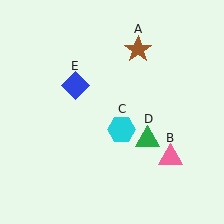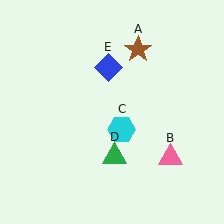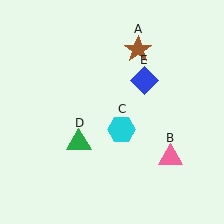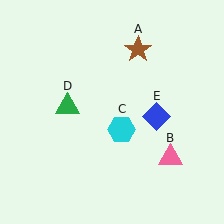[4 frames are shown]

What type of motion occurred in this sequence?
The green triangle (object D), blue diamond (object E) rotated clockwise around the center of the scene.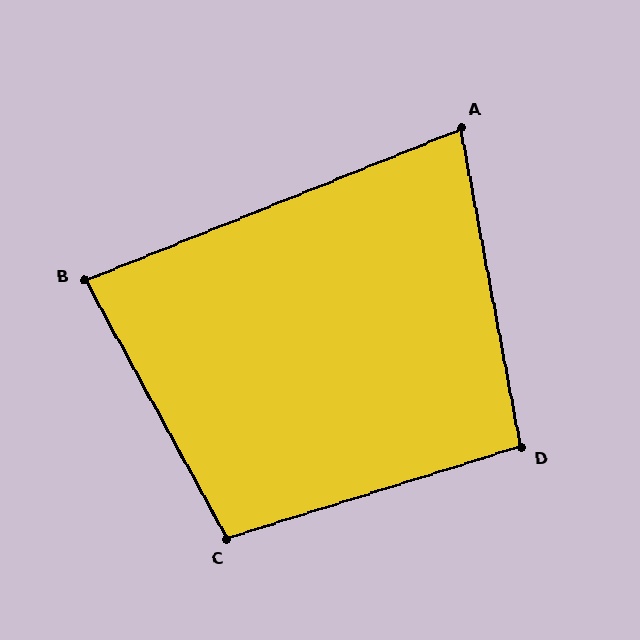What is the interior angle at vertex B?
Approximately 83 degrees (acute).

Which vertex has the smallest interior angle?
A, at approximately 79 degrees.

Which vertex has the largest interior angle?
C, at approximately 101 degrees.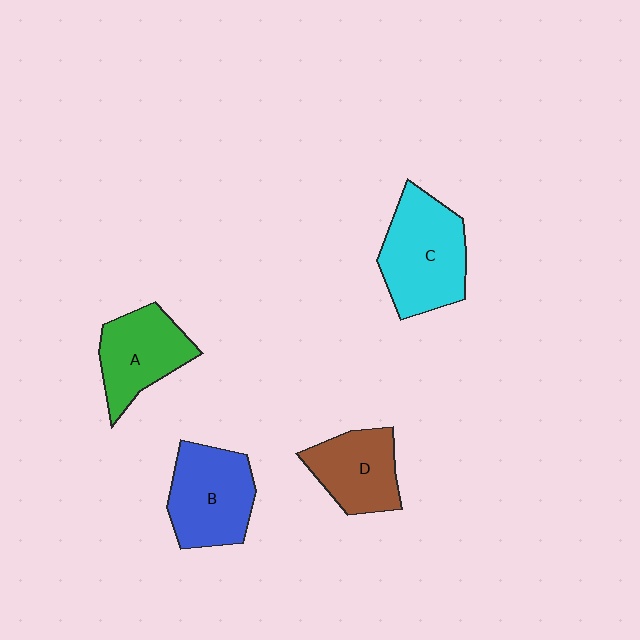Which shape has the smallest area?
Shape D (brown).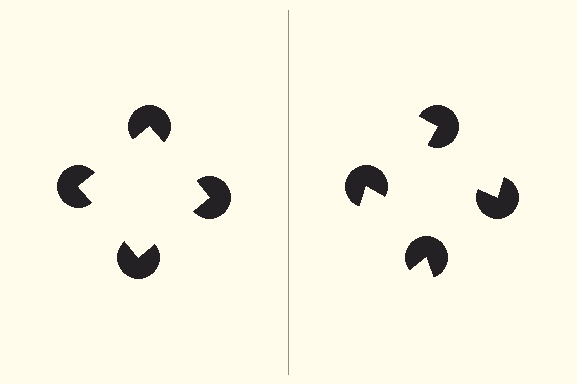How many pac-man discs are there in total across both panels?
8 — 4 on each side.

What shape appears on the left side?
An illusory square.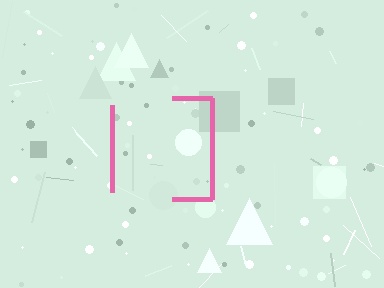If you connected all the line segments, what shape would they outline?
They would outline a square.